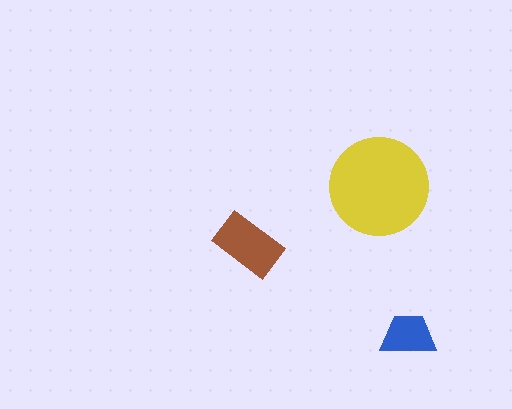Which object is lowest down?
The blue trapezoid is bottommost.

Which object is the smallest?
The blue trapezoid.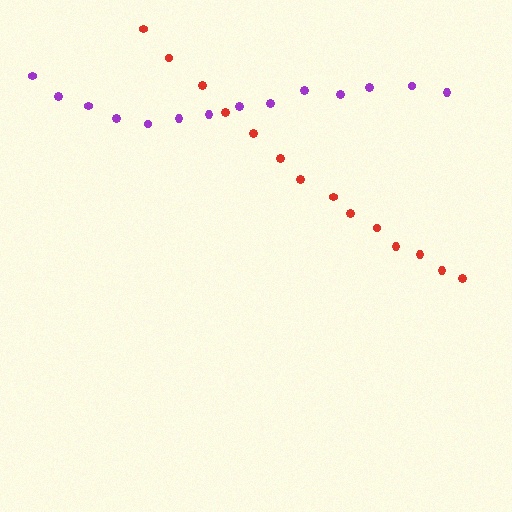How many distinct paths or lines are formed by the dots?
There are 2 distinct paths.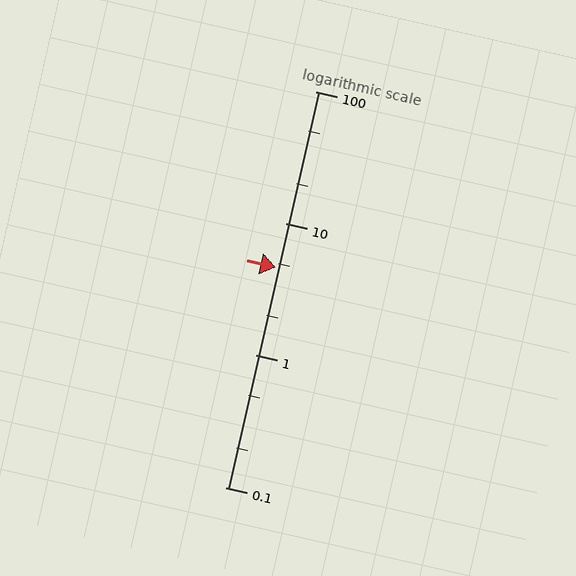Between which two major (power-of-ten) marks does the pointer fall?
The pointer is between 1 and 10.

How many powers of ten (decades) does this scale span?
The scale spans 3 decades, from 0.1 to 100.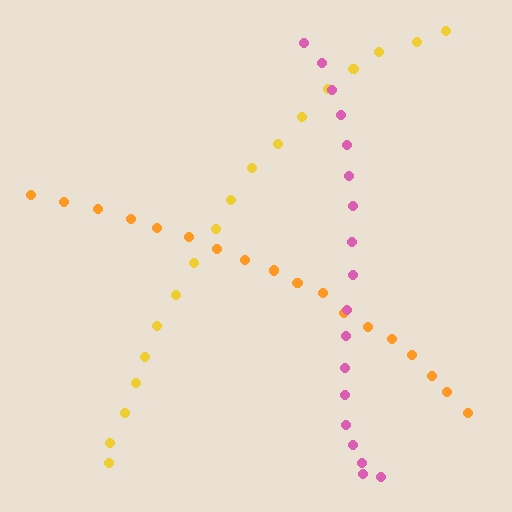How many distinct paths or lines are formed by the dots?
There are 3 distinct paths.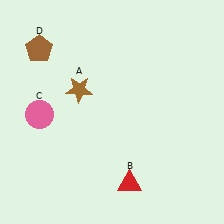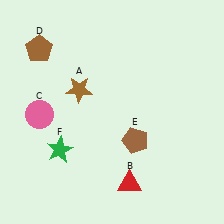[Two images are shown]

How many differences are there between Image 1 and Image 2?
There are 2 differences between the two images.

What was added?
A brown pentagon (E), a green star (F) were added in Image 2.